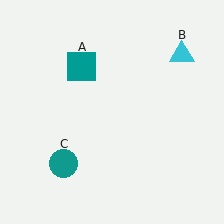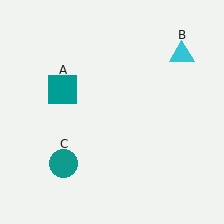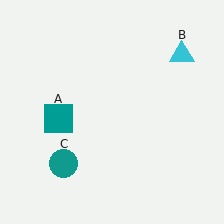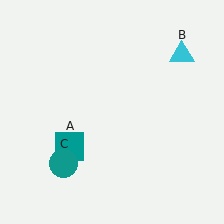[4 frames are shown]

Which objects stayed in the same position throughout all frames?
Cyan triangle (object B) and teal circle (object C) remained stationary.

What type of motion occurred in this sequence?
The teal square (object A) rotated counterclockwise around the center of the scene.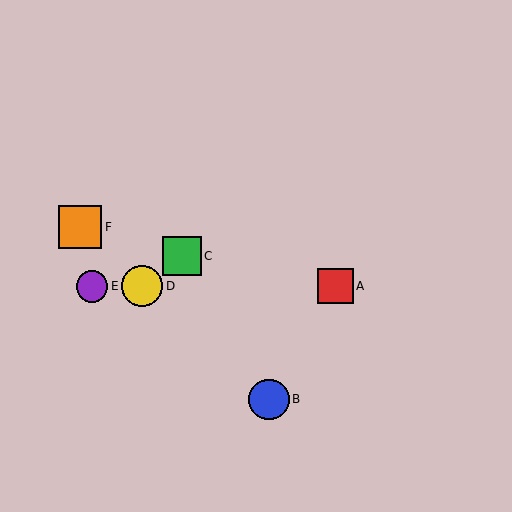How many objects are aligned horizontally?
3 objects (A, D, E) are aligned horizontally.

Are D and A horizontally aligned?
Yes, both are at y≈286.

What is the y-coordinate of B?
Object B is at y≈399.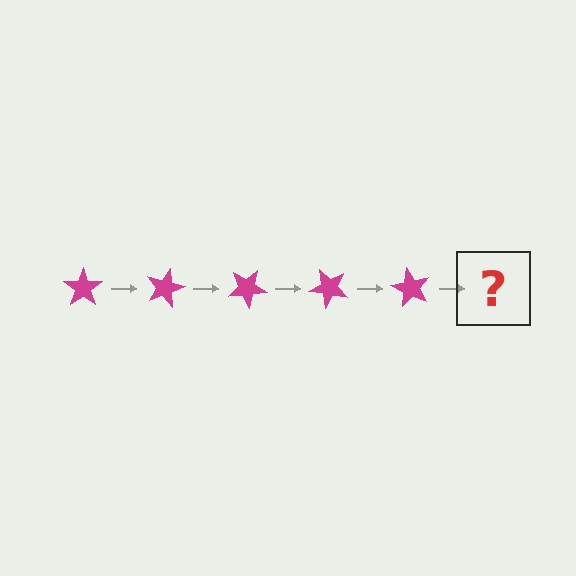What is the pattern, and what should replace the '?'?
The pattern is that the star rotates 15 degrees each step. The '?' should be a magenta star rotated 75 degrees.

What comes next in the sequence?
The next element should be a magenta star rotated 75 degrees.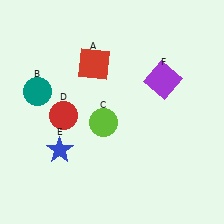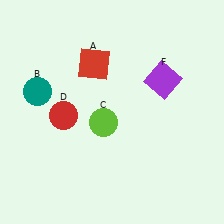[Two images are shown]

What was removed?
The blue star (E) was removed in Image 2.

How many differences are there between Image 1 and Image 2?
There is 1 difference between the two images.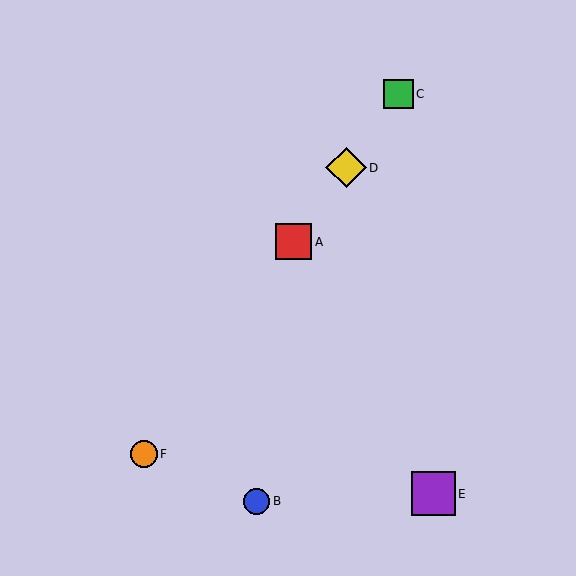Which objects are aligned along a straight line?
Objects A, C, D, F are aligned along a straight line.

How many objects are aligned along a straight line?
4 objects (A, C, D, F) are aligned along a straight line.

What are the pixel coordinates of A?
Object A is at (294, 242).